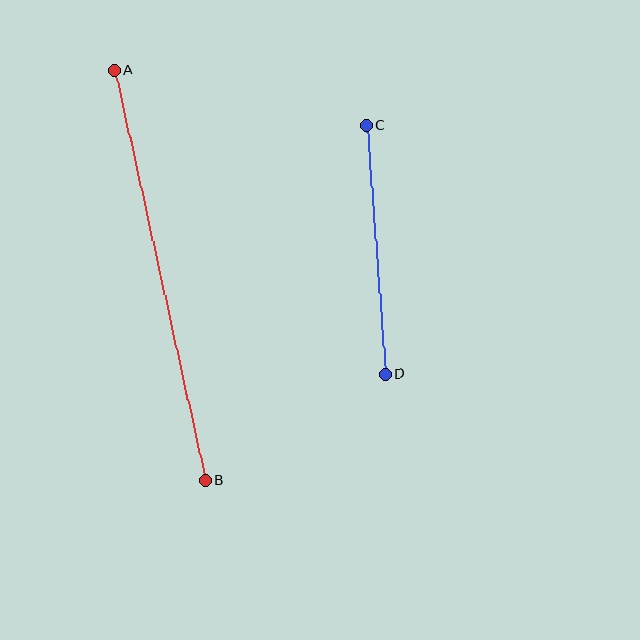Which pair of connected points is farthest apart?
Points A and B are farthest apart.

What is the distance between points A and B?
The distance is approximately 420 pixels.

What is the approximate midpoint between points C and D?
The midpoint is at approximately (376, 250) pixels.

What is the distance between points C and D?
The distance is approximately 249 pixels.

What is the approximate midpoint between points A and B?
The midpoint is at approximately (160, 275) pixels.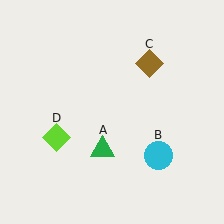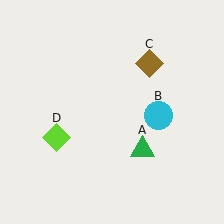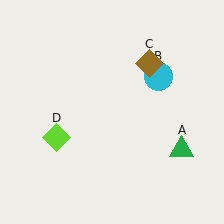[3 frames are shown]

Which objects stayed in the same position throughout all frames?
Brown diamond (object C) and lime diamond (object D) remained stationary.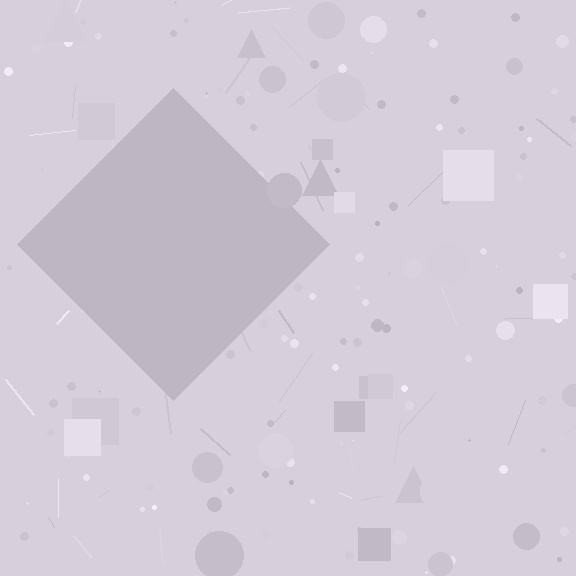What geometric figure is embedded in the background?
A diamond is embedded in the background.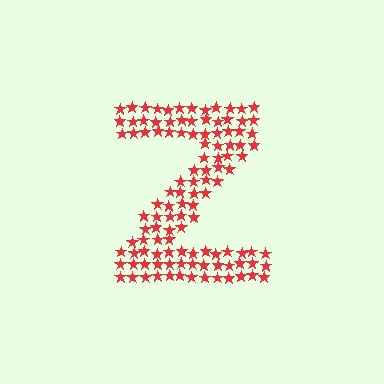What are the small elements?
The small elements are stars.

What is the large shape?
The large shape is the letter Z.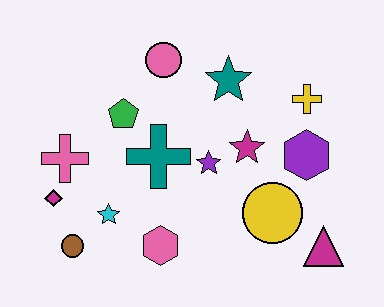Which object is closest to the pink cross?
The magenta diamond is closest to the pink cross.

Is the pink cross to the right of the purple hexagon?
No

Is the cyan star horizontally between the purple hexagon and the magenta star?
No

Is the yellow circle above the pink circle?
No